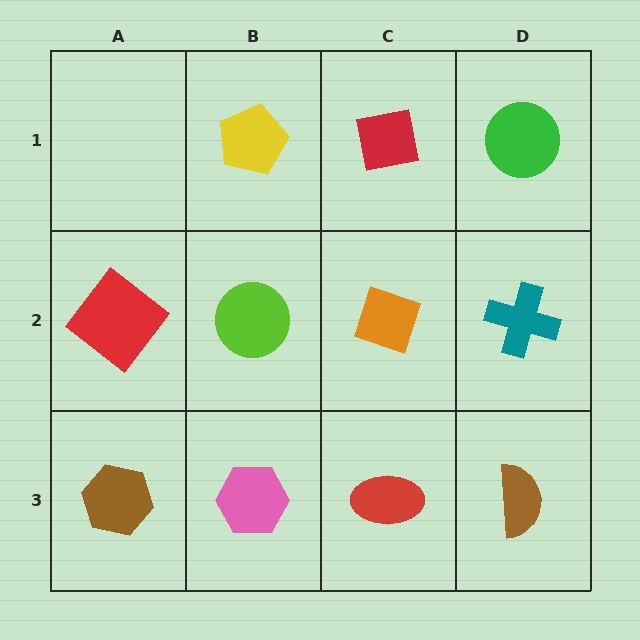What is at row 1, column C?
A red square.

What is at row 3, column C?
A red ellipse.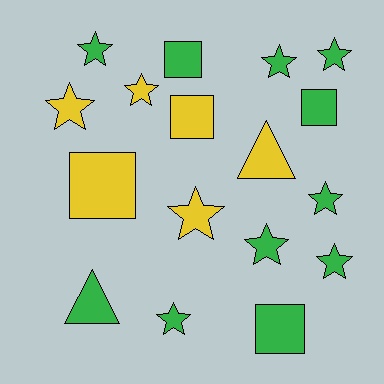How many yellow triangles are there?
There is 1 yellow triangle.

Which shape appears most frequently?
Star, with 10 objects.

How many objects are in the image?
There are 17 objects.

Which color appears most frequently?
Green, with 11 objects.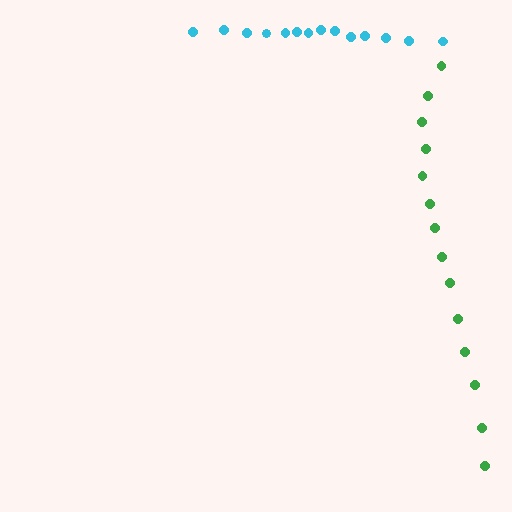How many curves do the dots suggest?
There are 2 distinct paths.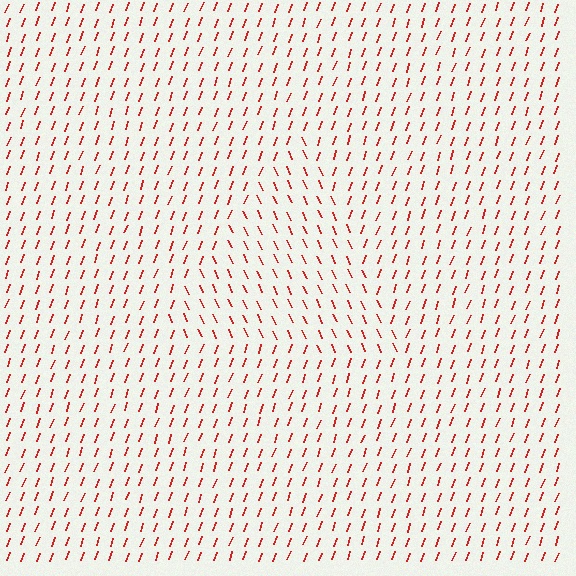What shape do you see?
I see a triangle.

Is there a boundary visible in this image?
Yes, there is a texture boundary formed by a change in line orientation.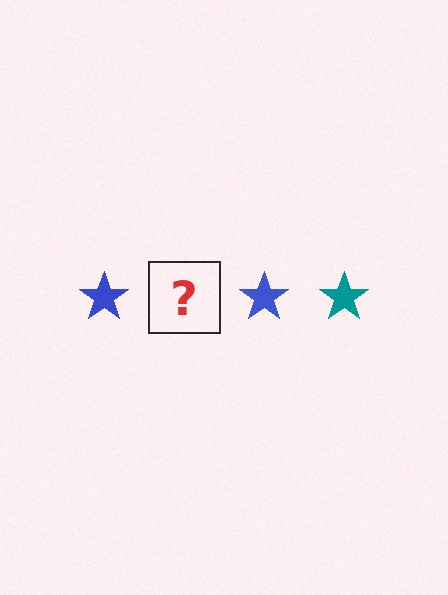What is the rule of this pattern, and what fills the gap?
The rule is that the pattern cycles through blue, teal stars. The gap should be filled with a teal star.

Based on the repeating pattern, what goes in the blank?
The blank should be a teal star.